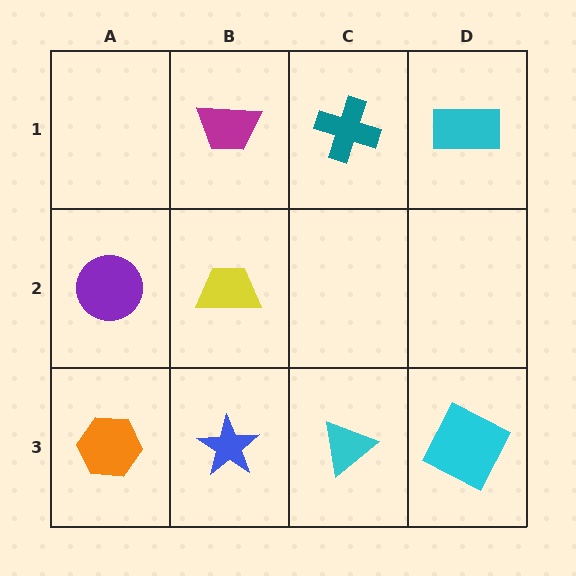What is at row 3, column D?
A cyan square.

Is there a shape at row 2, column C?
No, that cell is empty.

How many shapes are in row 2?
2 shapes.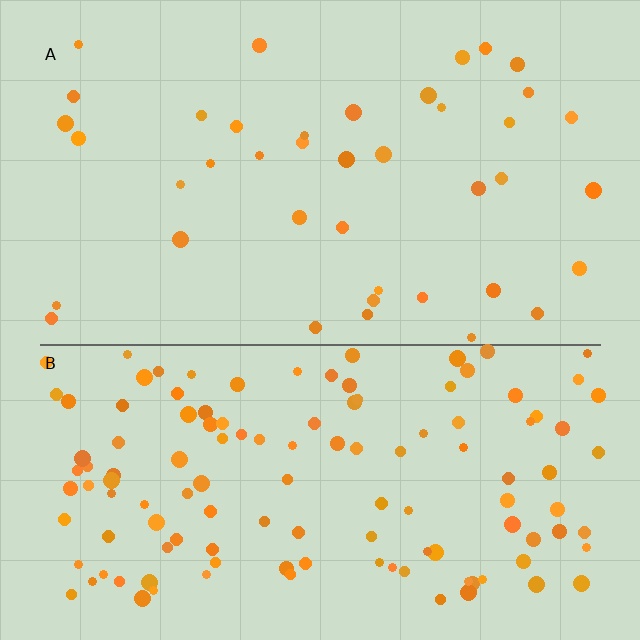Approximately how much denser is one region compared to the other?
Approximately 3.1× — region B over region A.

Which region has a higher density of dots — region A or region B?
B (the bottom).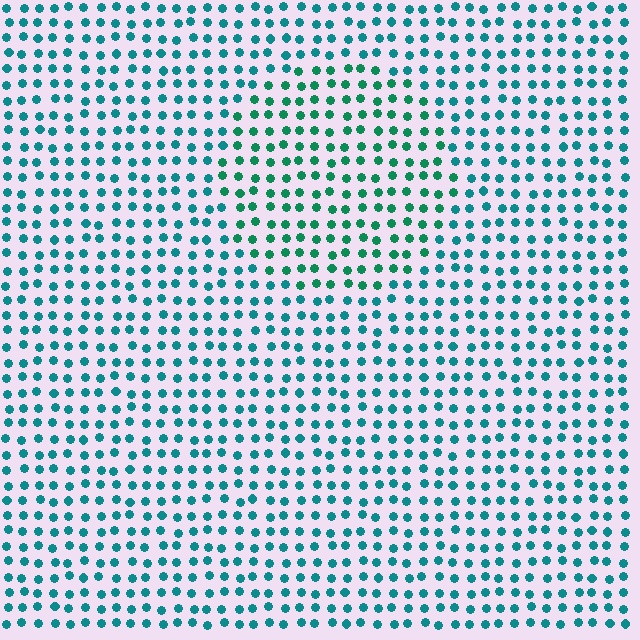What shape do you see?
I see a circle.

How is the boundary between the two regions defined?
The boundary is defined purely by a slight shift in hue (about 26 degrees). Spacing, size, and orientation are identical on both sides.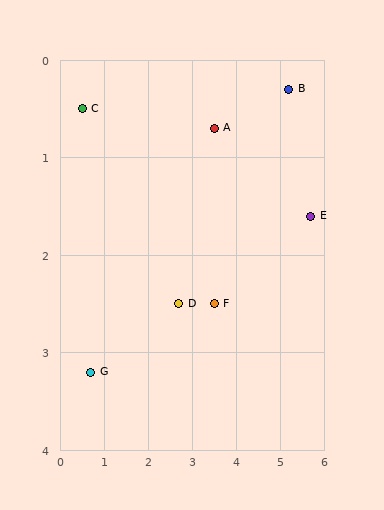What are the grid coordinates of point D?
Point D is at approximately (2.7, 2.5).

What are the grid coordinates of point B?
Point B is at approximately (5.2, 0.3).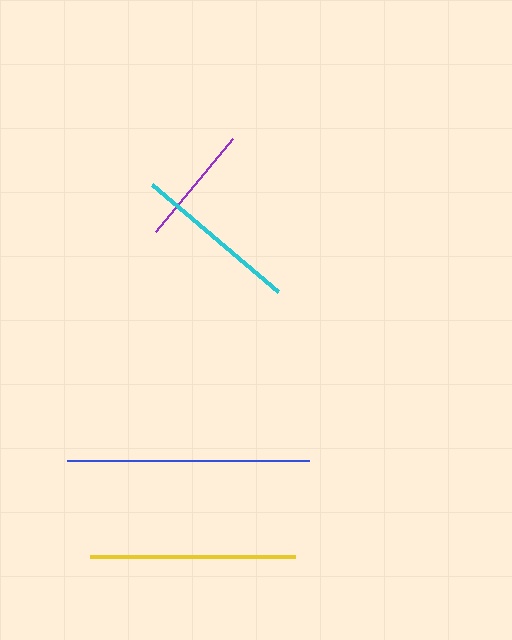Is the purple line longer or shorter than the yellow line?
The yellow line is longer than the purple line.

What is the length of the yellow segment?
The yellow segment is approximately 205 pixels long.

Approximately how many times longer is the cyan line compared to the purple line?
The cyan line is approximately 1.4 times the length of the purple line.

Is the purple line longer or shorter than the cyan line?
The cyan line is longer than the purple line.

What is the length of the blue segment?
The blue segment is approximately 241 pixels long.